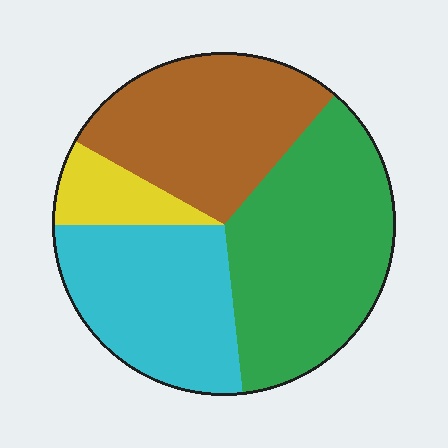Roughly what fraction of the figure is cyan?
Cyan takes up between a sixth and a third of the figure.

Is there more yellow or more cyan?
Cyan.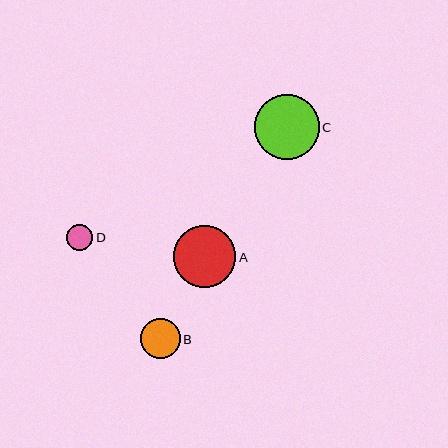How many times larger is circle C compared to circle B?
Circle C is approximately 1.6 times the size of circle B.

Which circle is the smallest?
Circle D is the smallest with a size of approximately 26 pixels.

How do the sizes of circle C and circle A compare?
Circle C and circle A are approximately the same size.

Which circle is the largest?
Circle C is the largest with a size of approximately 64 pixels.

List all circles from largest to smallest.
From largest to smallest: C, A, B, D.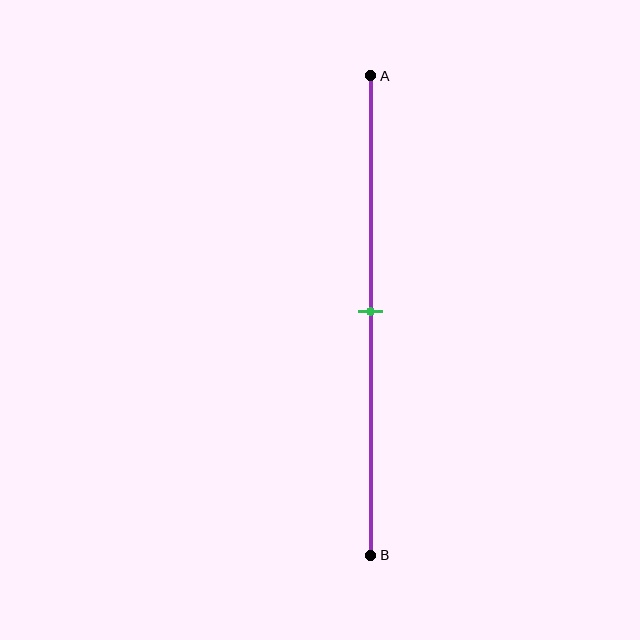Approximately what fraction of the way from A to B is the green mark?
The green mark is approximately 50% of the way from A to B.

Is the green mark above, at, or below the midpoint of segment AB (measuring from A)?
The green mark is approximately at the midpoint of segment AB.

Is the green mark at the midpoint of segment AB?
Yes, the mark is approximately at the midpoint.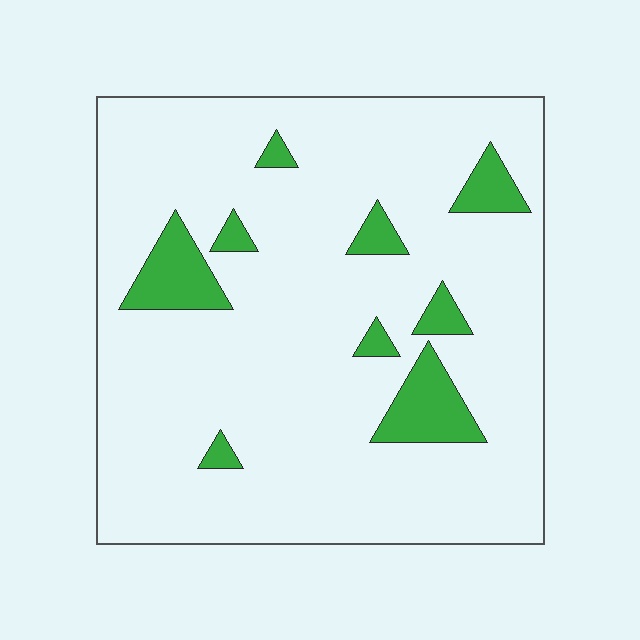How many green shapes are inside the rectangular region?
9.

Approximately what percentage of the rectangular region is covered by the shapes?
Approximately 10%.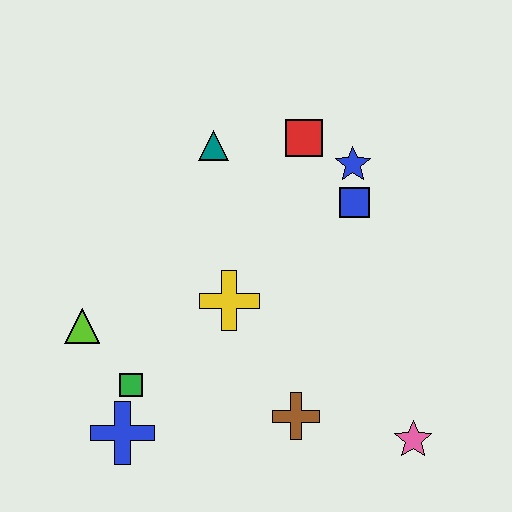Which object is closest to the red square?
The blue star is closest to the red square.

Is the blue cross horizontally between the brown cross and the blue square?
No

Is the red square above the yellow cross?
Yes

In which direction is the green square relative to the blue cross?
The green square is above the blue cross.